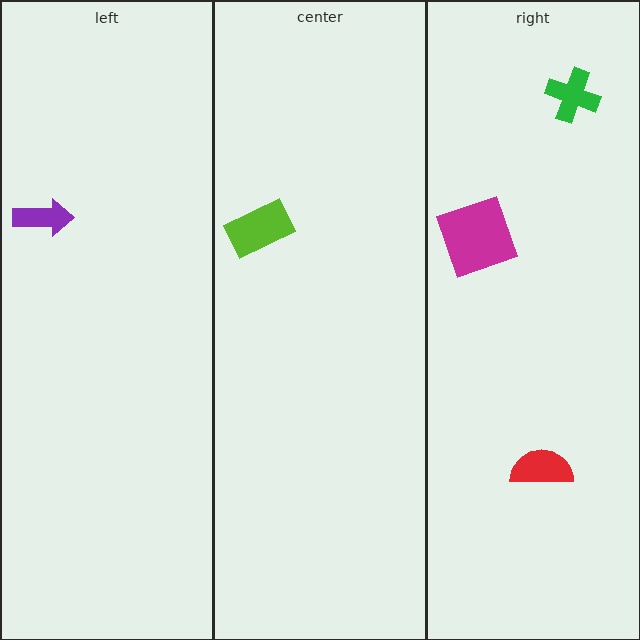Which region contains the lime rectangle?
The center region.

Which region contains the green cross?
The right region.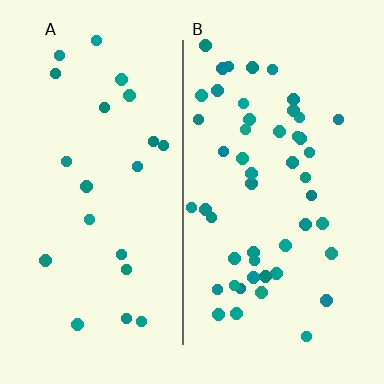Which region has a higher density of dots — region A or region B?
B (the right).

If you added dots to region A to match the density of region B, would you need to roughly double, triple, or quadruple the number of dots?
Approximately double.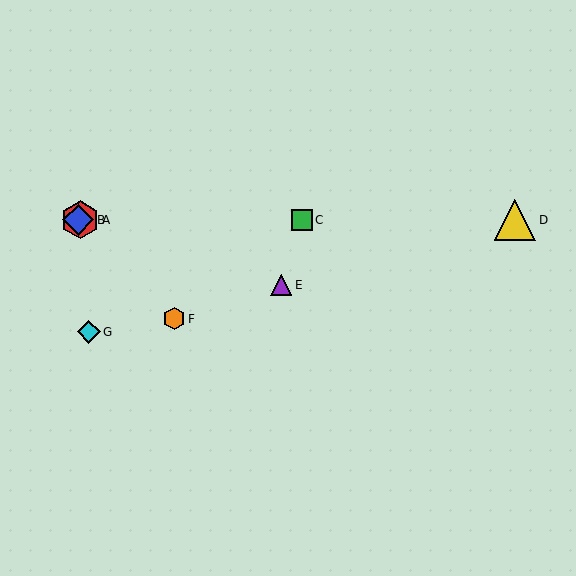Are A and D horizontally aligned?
Yes, both are at y≈220.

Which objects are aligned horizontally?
Objects A, B, C, D are aligned horizontally.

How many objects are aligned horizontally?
4 objects (A, B, C, D) are aligned horizontally.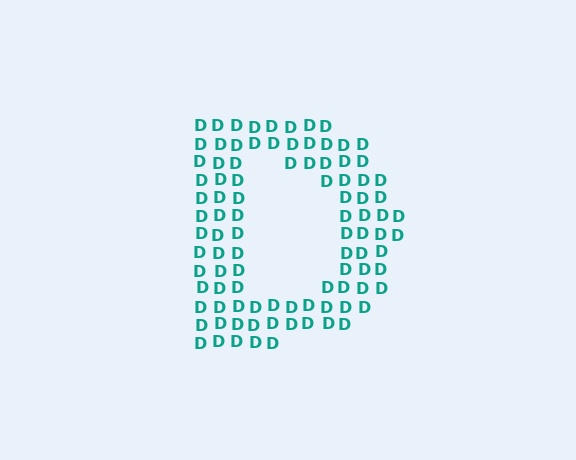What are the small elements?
The small elements are letter D's.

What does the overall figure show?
The overall figure shows the letter D.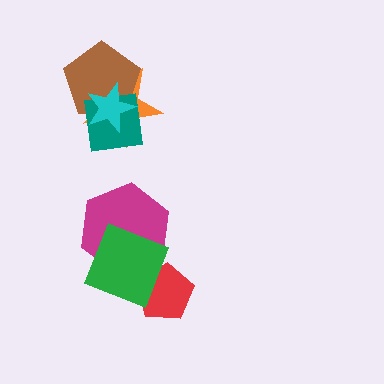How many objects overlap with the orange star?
3 objects overlap with the orange star.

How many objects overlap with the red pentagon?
1 object overlaps with the red pentagon.